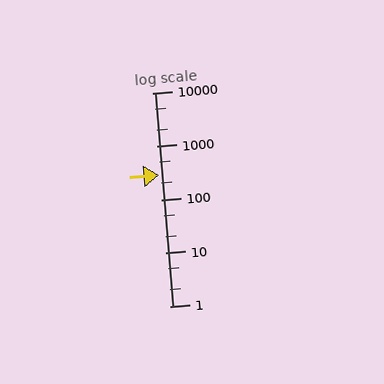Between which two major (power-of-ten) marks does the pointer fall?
The pointer is between 100 and 1000.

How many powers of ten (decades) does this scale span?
The scale spans 4 decades, from 1 to 10000.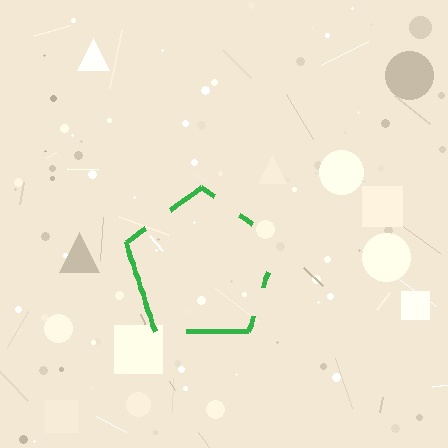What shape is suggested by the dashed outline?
The dashed outline suggests a pentagon.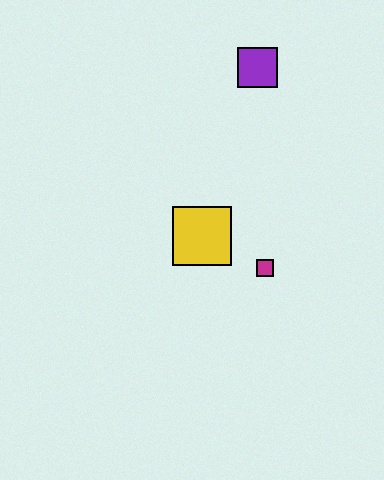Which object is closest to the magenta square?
The yellow square is closest to the magenta square.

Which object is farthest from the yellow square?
The purple square is farthest from the yellow square.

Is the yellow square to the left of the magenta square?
Yes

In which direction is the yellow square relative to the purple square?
The yellow square is below the purple square.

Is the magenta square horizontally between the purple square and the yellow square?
No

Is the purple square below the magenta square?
No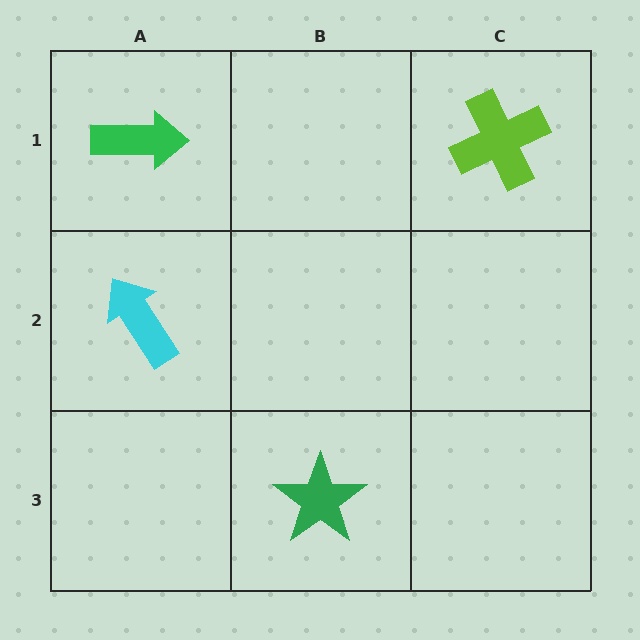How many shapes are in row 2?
1 shape.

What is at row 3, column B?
A green star.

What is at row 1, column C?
A lime cross.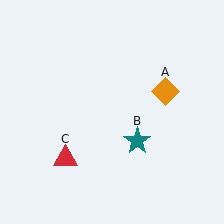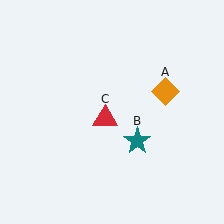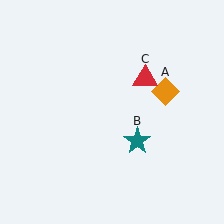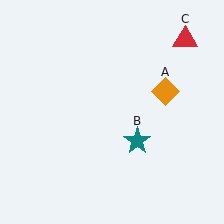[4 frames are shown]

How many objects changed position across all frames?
1 object changed position: red triangle (object C).